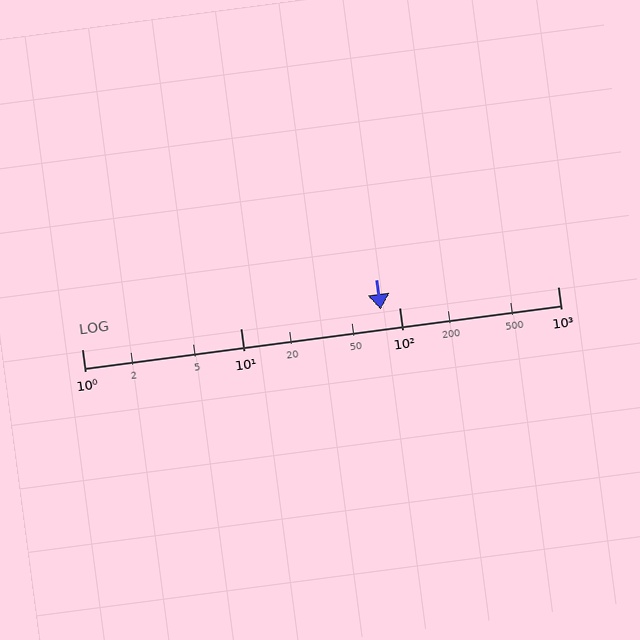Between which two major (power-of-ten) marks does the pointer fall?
The pointer is between 10 and 100.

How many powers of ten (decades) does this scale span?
The scale spans 3 decades, from 1 to 1000.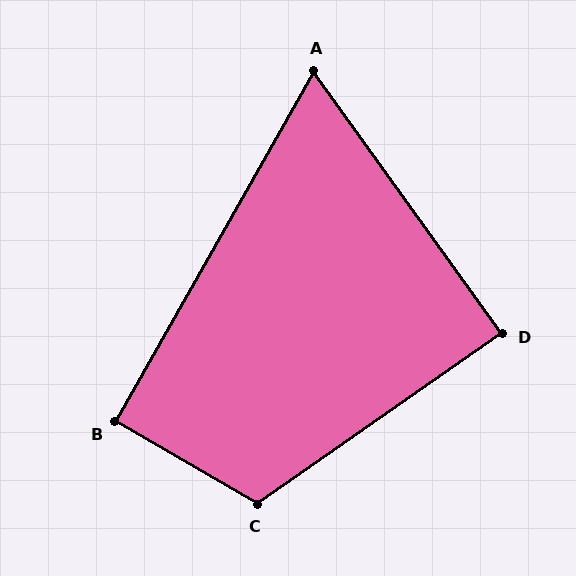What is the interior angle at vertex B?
Approximately 91 degrees (approximately right).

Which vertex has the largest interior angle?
C, at approximately 115 degrees.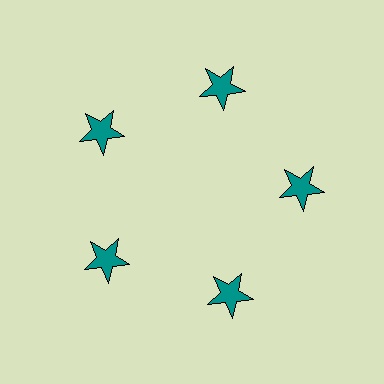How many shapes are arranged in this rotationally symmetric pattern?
There are 5 shapes, arranged in 5 groups of 1.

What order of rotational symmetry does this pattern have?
This pattern has 5-fold rotational symmetry.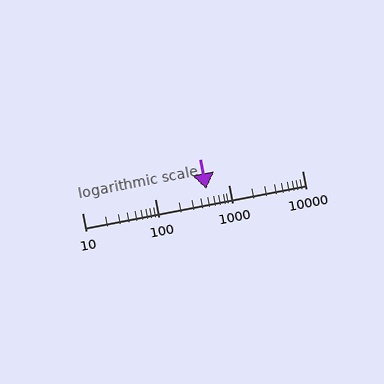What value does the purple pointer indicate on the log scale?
The pointer indicates approximately 490.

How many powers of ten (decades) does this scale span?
The scale spans 3 decades, from 10 to 10000.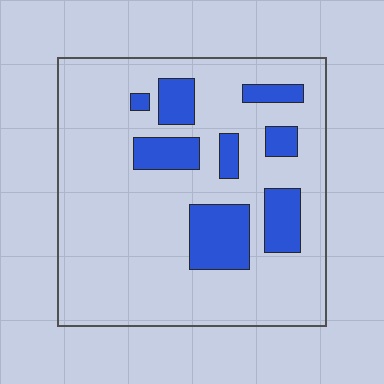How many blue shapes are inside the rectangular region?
8.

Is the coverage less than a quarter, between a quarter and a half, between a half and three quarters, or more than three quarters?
Less than a quarter.